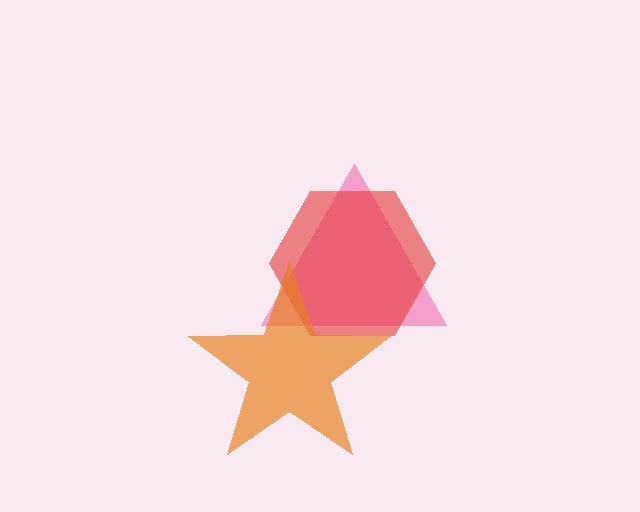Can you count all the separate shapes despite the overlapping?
Yes, there are 3 separate shapes.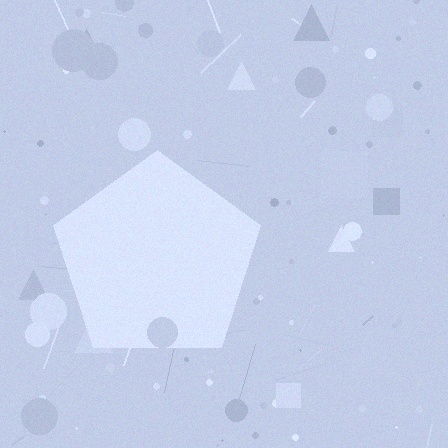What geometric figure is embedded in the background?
A pentagon is embedded in the background.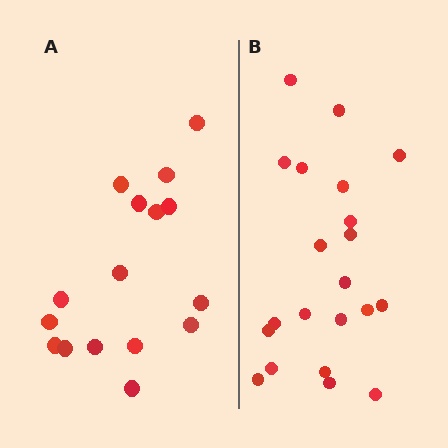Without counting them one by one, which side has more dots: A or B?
Region B (the right region) has more dots.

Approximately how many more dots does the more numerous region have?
Region B has about 5 more dots than region A.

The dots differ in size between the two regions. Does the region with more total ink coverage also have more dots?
No. Region A has more total ink coverage because its dots are larger, but region B actually contains more individual dots. Total area can be misleading — the number of items is what matters here.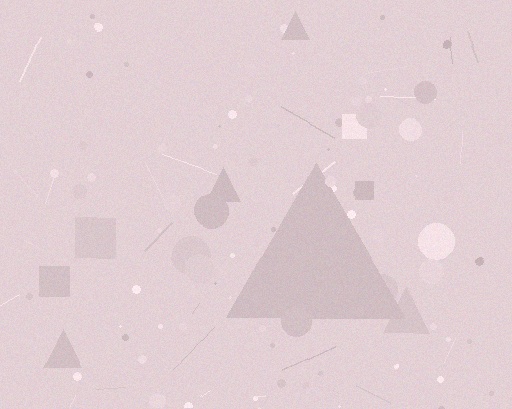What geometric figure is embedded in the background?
A triangle is embedded in the background.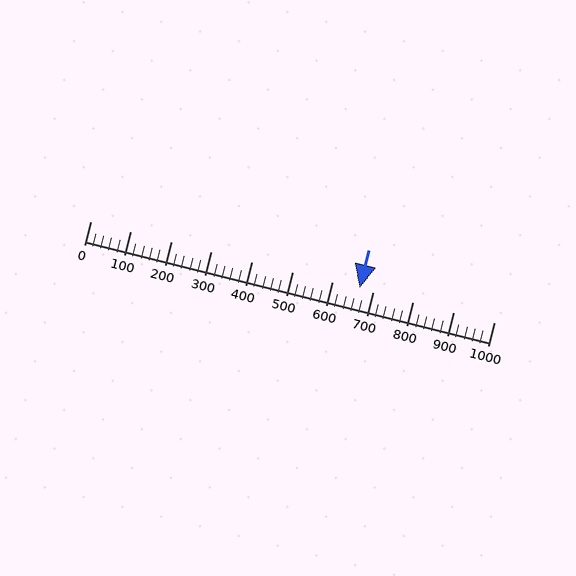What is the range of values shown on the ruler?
The ruler shows values from 0 to 1000.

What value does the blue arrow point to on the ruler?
The blue arrow points to approximately 666.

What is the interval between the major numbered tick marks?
The major tick marks are spaced 100 units apart.